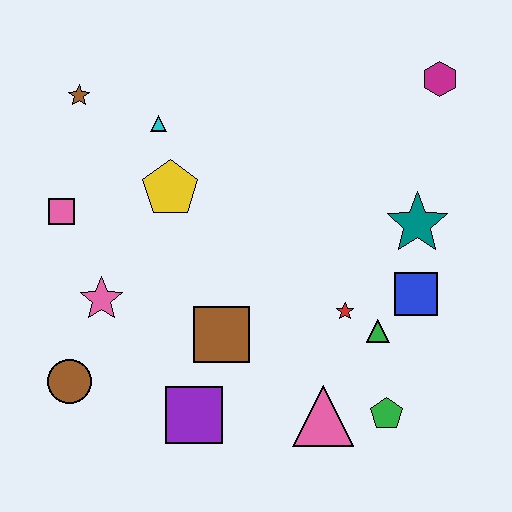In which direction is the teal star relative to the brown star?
The teal star is to the right of the brown star.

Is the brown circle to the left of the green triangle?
Yes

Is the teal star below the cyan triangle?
Yes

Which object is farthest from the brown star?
The green pentagon is farthest from the brown star.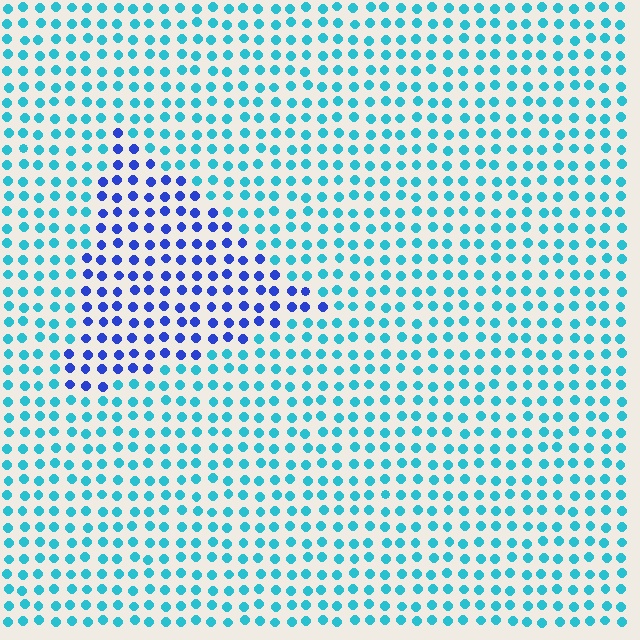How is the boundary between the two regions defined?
The boundary is defined purely by a slight shift in hue (about 46 degrees). Spacing, size, and orientation are identical on both sides.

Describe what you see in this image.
The image is filled with small cyan elements in a uniform arrangement. A triangle-shaped region is visible where the elements are tinted to a slightly different hue, forming a subtle color boundary.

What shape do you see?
I see a triangle.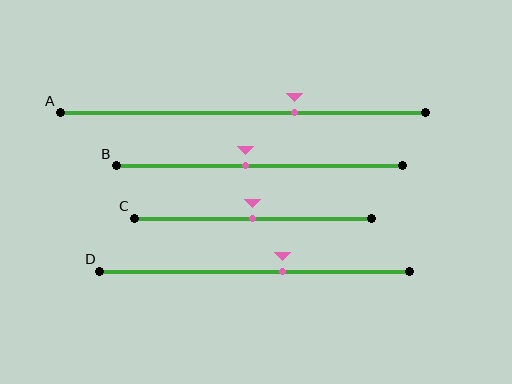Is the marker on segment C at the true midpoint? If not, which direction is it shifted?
Yes, the marker on segment C is at the true midpoint.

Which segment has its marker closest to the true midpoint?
Segment C has its marker closest to the true midpoint.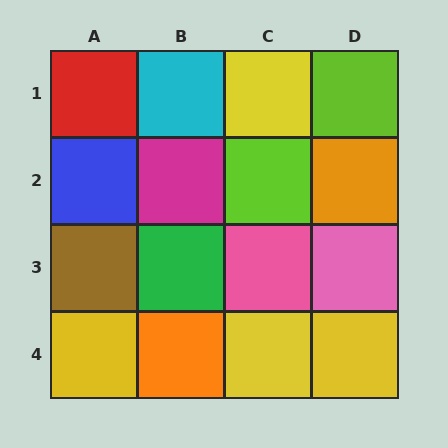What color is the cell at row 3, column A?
Brown.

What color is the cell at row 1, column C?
Yellow.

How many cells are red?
1 cell is red.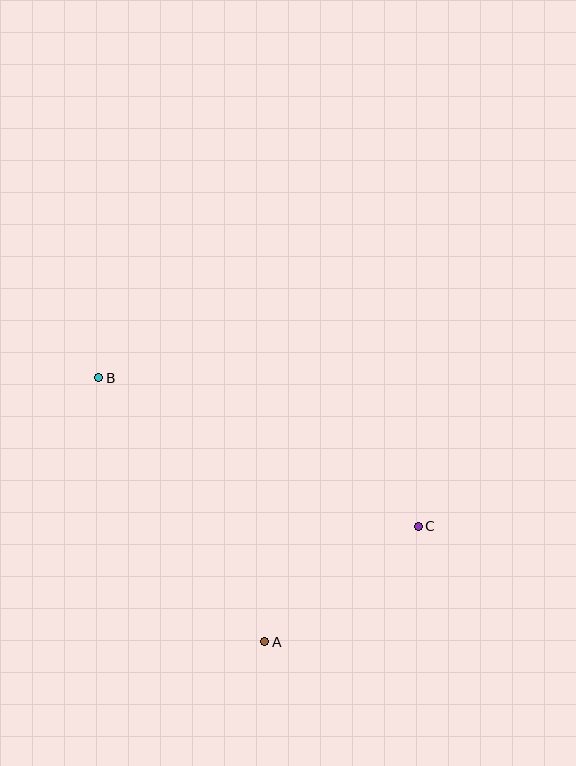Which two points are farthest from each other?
Points B and C are farthest from each other.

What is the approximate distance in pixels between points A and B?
The distance between A and B is approximately 312 pixels.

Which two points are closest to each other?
Points A and C are closest to each other.